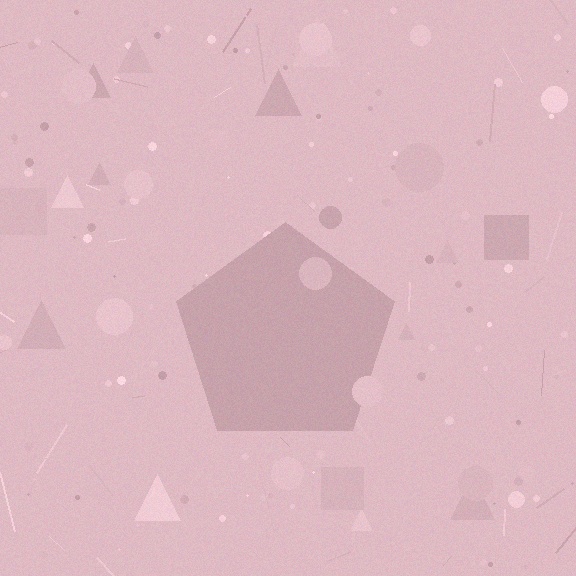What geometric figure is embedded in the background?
A pentagon is embedded in the background.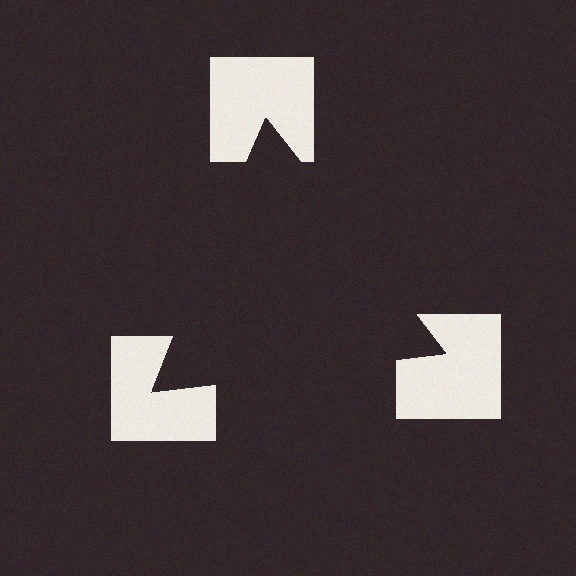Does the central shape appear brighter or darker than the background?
It typically appears slightly darker than the background, even though no actual brightness change is drawn.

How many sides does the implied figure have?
3 sides.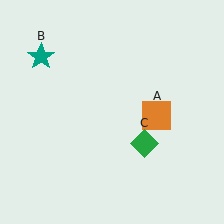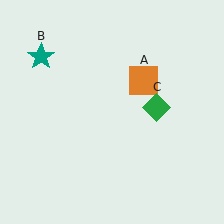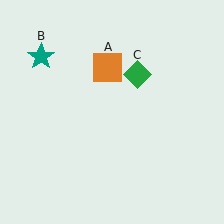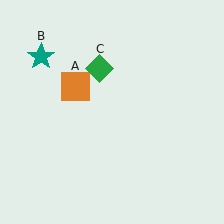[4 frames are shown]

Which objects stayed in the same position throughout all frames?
Teal star (object B) remained stationary.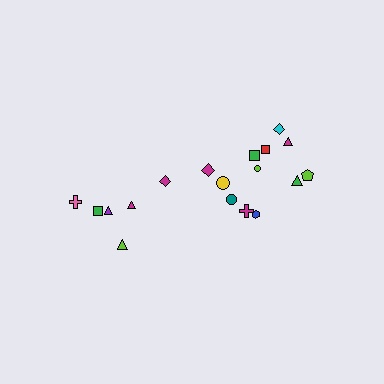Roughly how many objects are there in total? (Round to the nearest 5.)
Roughly 20 objects in total.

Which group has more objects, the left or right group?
The right group.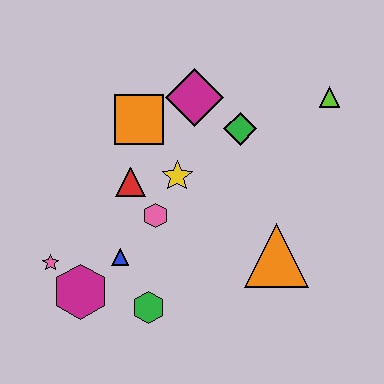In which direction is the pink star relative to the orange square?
The pink star is below the orange square.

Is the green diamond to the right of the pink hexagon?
Yes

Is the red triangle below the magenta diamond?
Yes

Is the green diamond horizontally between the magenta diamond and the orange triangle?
Yes